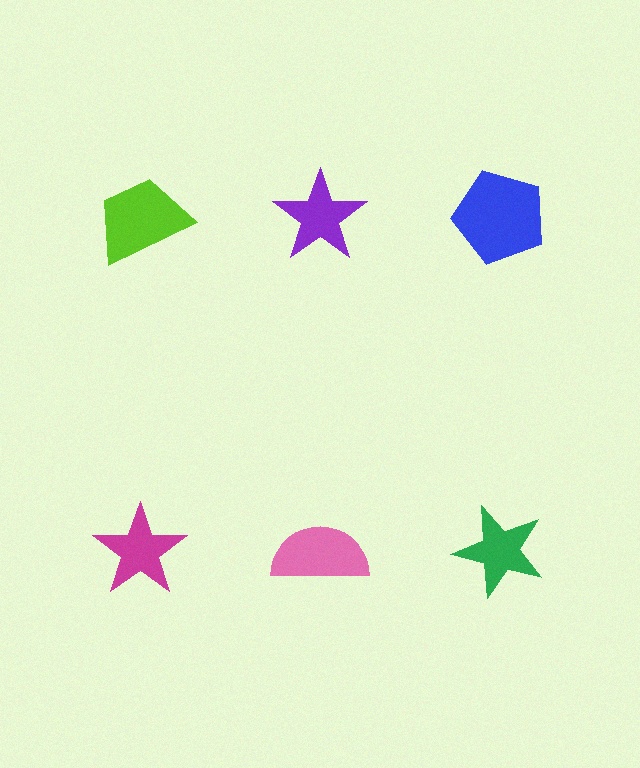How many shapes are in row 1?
3 shapes.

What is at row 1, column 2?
A purple star.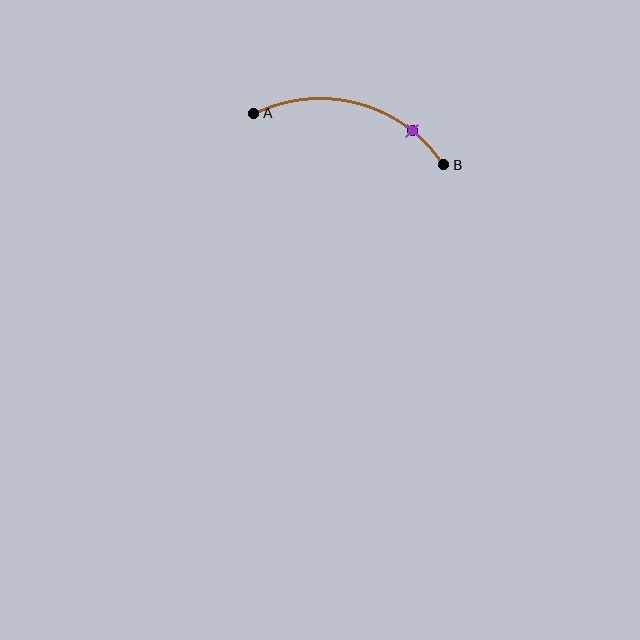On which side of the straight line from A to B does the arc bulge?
The arc bulges above the straight line connecting A and B.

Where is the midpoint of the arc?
The arc midpoint is the point on the curve farthest from the straight line joining A and B. It sits above that line.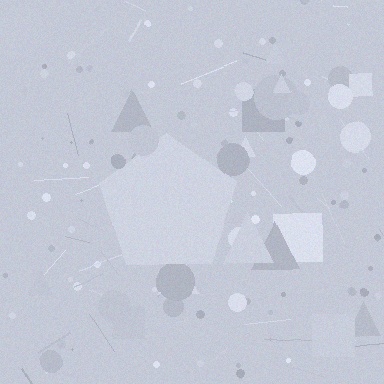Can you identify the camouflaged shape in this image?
The camouflaged shape is a pentagon.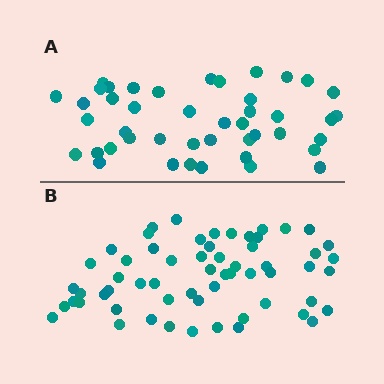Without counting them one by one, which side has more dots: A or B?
Region B (the bottom region) has more dots.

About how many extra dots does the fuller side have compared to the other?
Region B has approximately 15 more dots than region A.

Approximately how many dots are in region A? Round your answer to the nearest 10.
About 40 dots. (The exact count is 44, which rounds to 40.)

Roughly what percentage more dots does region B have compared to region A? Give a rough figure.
About 35% more.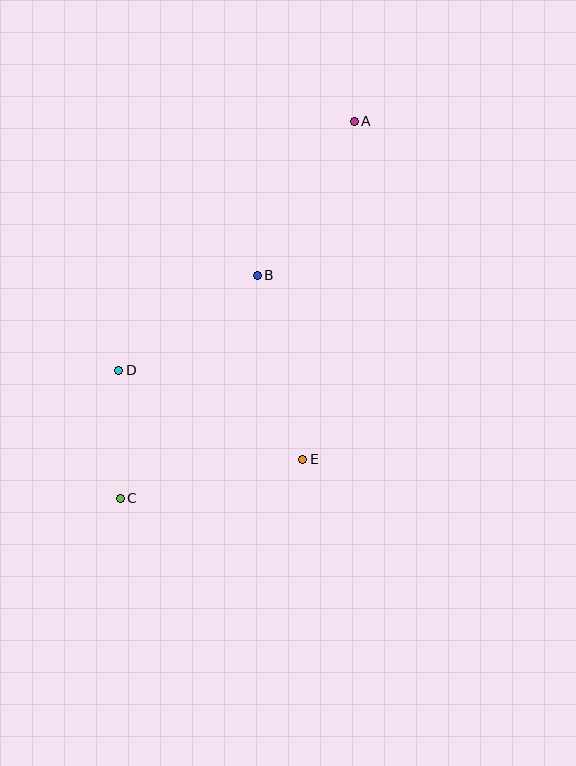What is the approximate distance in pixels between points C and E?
The distance between C and E is approximately 187 pixels.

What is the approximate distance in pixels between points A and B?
The distance between A and B is approximately 182 pixels.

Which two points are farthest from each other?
Points A and C are farthest from each other.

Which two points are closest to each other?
Points C and D are closest to each other.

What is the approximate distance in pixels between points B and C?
The distance between B and C is approximately 262 pixels.